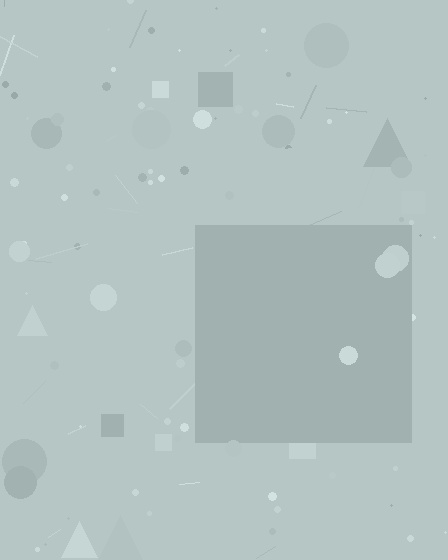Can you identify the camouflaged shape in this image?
The camouflaged shape is a square.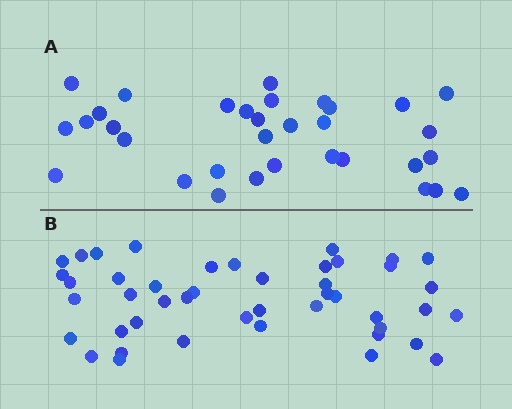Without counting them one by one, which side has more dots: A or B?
Region B (the bottom region) has more dots.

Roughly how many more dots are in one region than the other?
Region B has roughly 12 or so more dots than region A.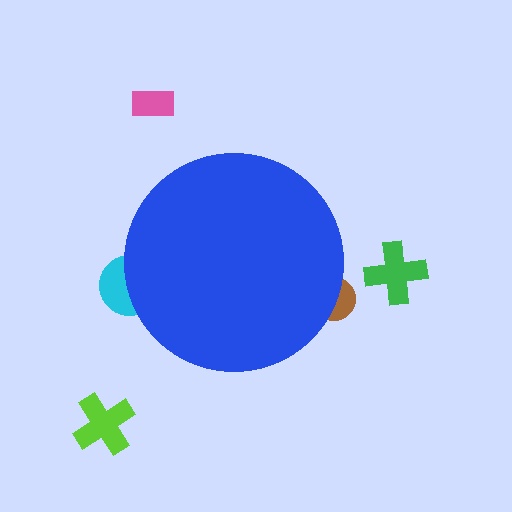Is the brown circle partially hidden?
Yes, the brown circle is partially hidden behind the blue circle.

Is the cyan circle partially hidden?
Yes, the cyan circle is partially hidden behind the blue circle.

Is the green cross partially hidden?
No, the green cross is fully visible.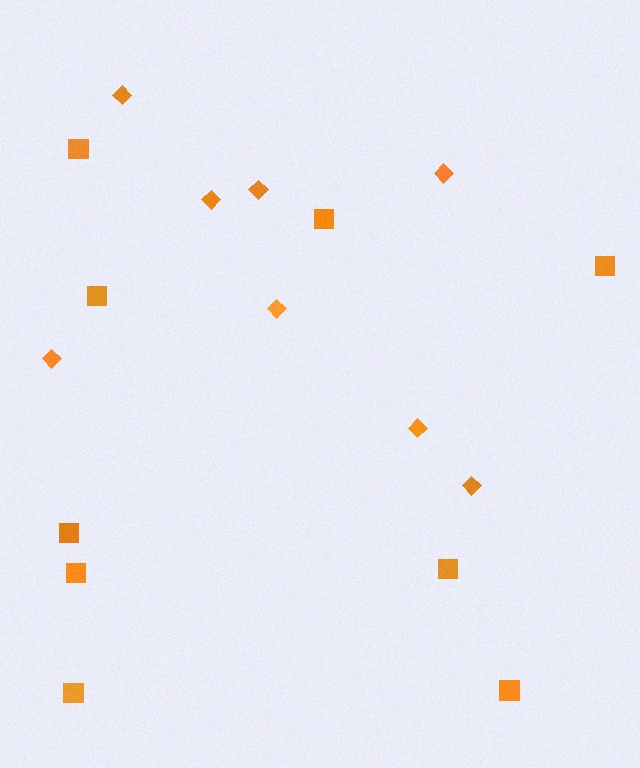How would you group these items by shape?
There are 2 groups: one group of diamonds (8) and one group of squares (9).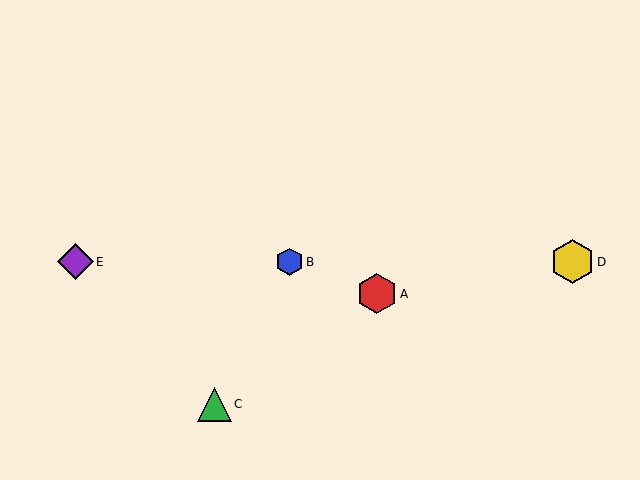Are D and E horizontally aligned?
Yes, both are at y≈262.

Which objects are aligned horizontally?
Objects B, D, E are aligned horizontally.